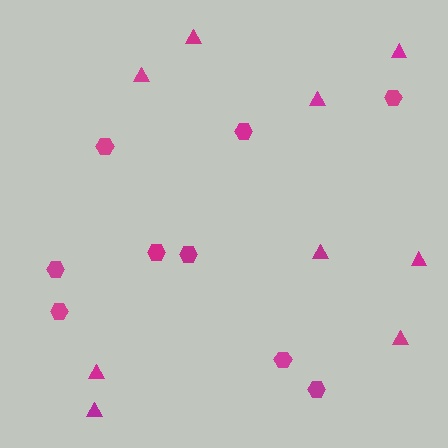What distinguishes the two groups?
There are 2 groups: one group of triangles (9) and one group of hexagons (9).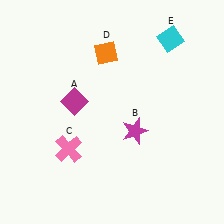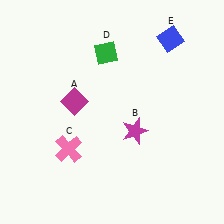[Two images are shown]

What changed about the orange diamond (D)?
In Image 1, D is orange. In Image 2, it changed to green.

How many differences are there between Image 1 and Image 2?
There are 2 differences between the two images.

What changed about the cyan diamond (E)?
In Image 1, E is cyan. In Image 2, it changed to blue.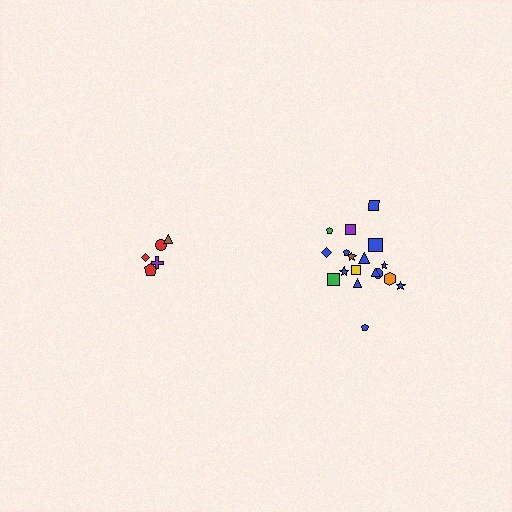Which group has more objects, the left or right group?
The right group.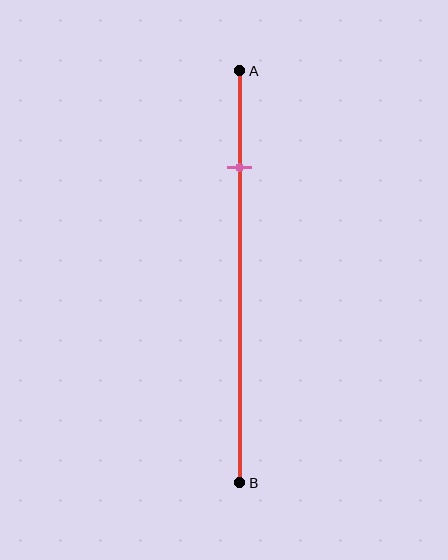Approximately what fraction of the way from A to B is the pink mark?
The pink mark is approximately 25% of the way from A to B.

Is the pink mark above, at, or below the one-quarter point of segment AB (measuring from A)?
The pink mark is approximately at the one-quarter point of segment AB.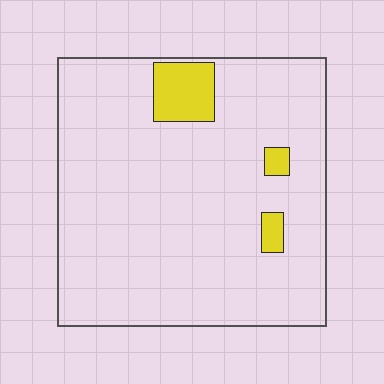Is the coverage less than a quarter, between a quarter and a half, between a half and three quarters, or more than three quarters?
Less than a quarter.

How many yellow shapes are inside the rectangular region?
3.